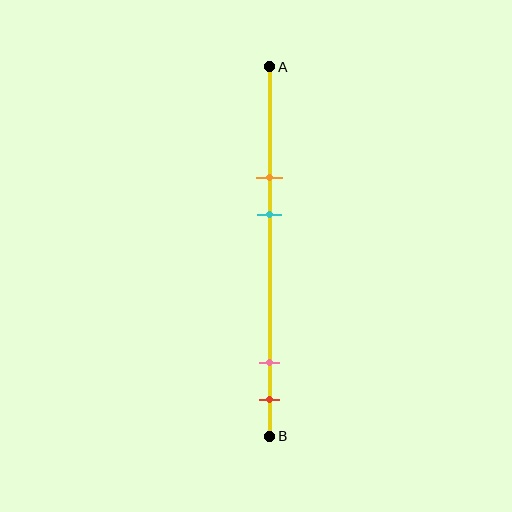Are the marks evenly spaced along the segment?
No, the marks are not evenly spaced.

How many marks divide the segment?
There are 4 marks dividing the segment.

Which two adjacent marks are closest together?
The pink and red marks are the closest adjacent pair.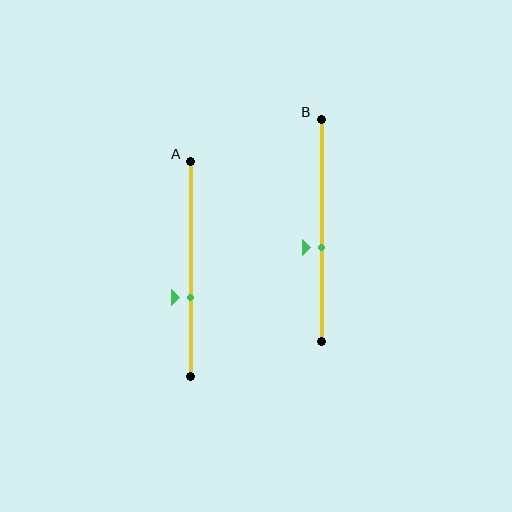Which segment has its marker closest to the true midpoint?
Segment B has its marker closest to the true midpoint.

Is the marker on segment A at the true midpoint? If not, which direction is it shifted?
No, the marker on segment A is shifted downward by about 13% of the segment length.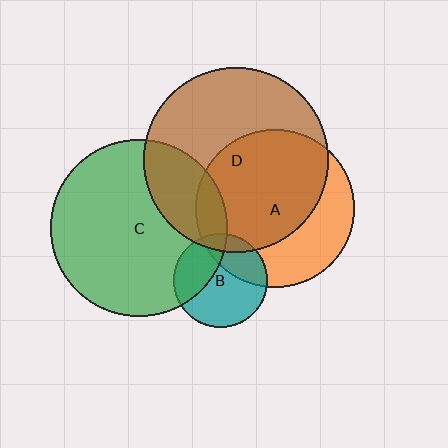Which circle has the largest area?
Circle D (brown).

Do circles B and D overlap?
Yes.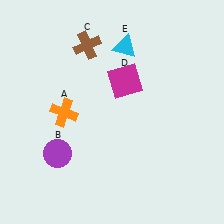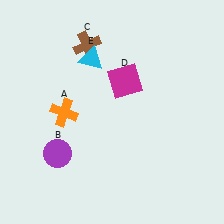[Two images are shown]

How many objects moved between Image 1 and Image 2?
1 object moved between the two images.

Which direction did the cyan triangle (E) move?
The cyan triangle (E) moved left.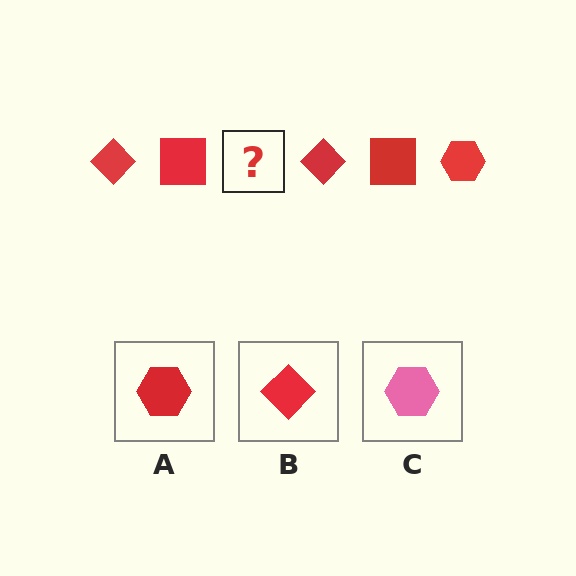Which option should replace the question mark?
Option A.